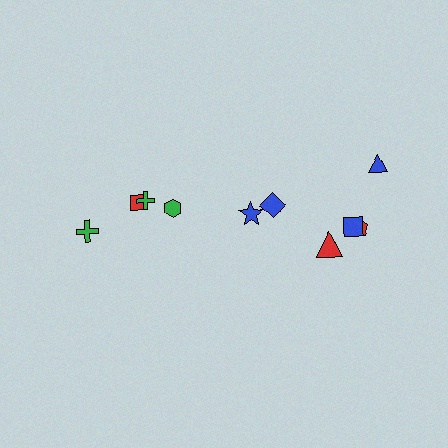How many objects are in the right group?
There are 6 objects.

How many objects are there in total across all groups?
There are 10 objects.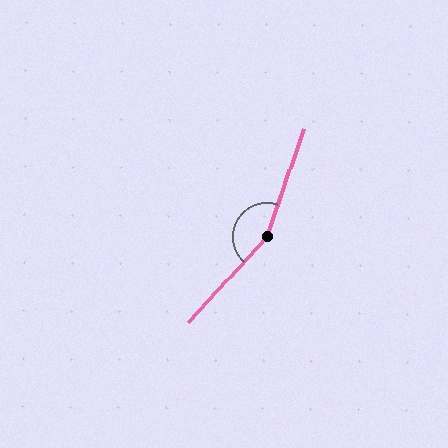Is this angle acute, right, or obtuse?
It is obtuse.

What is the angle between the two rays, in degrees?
Approximately 156 degrees.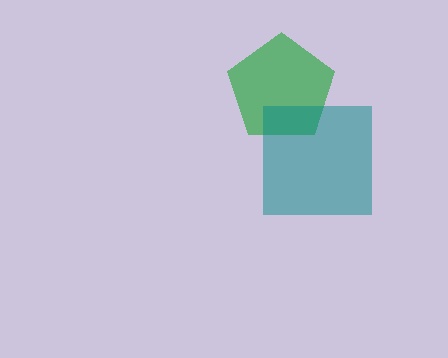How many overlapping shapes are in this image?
There are 2 overlapping shapes in the image.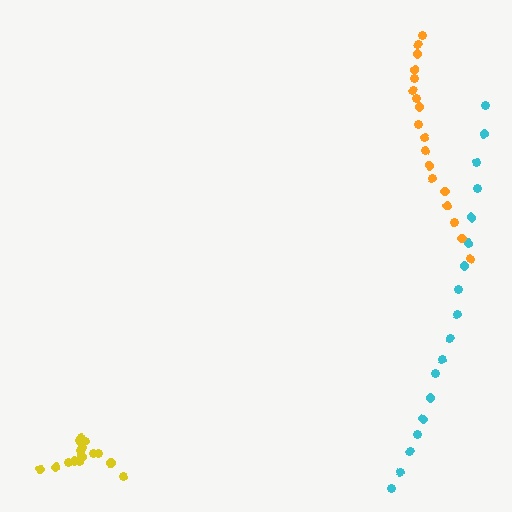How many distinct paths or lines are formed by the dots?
There are 3 distinct paths.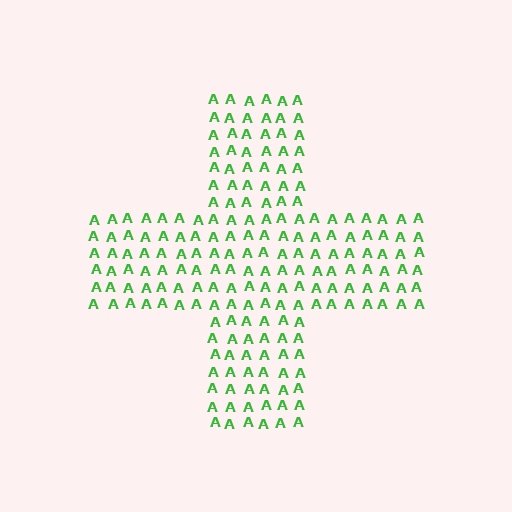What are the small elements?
The small elements are letter A's.